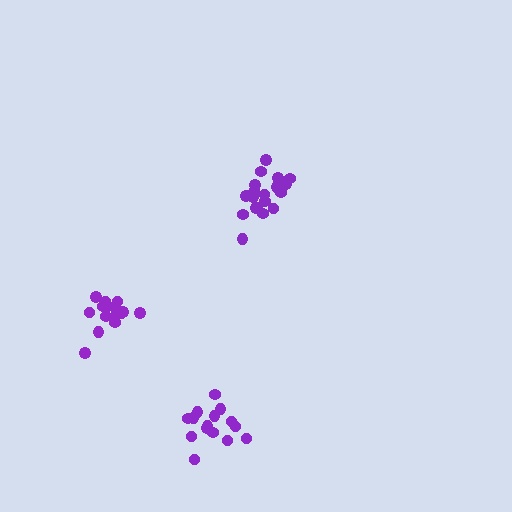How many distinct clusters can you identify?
There are 3 distinct clusters.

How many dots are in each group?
Group 1: 20 dots, Group 2: 15 dots, Group 3: 15 dots (50 total).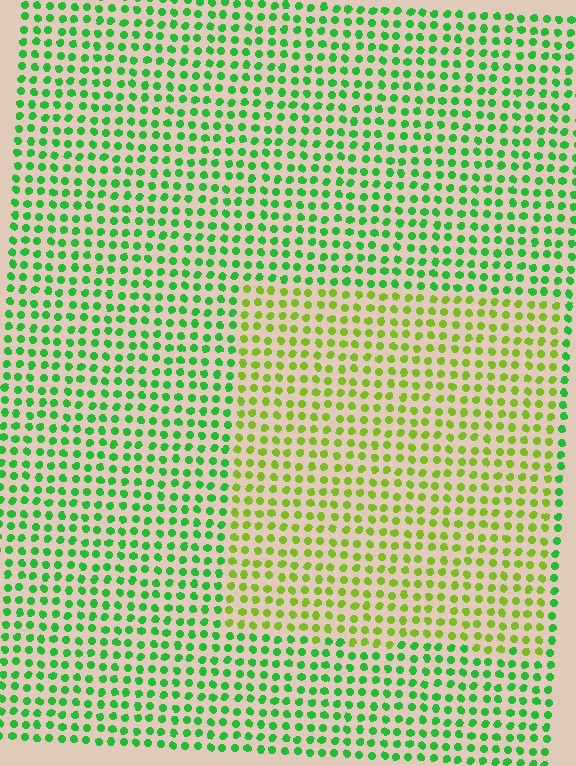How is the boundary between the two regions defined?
The boundary is defined purely by a slight shift in hue (about 42 degrees). Spacing, size, and orientation are identical on both sides.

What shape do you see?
I see a rectangle.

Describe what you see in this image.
The image is filled with small green elements in a uniform arrangement. A rectangle-shaped region is visible where the elements are tinted to a slightly different hue, forming a subtle color boundary.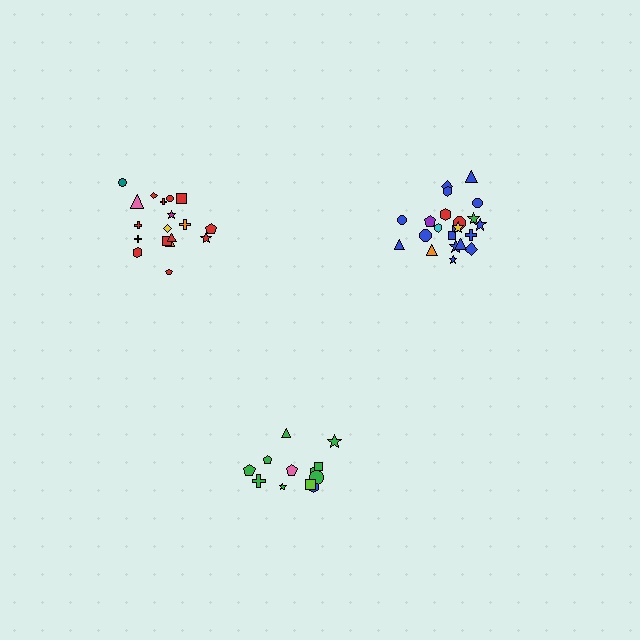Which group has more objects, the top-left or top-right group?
The top-right group.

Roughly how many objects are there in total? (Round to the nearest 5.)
Roughly 50 objects in total.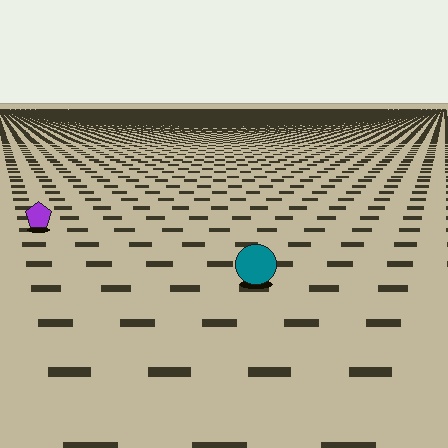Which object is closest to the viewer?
The teal circle is closest. The texture marks near it are larger and more spread out.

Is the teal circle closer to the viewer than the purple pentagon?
Yes. The teal circle is closer — you can tell from the texture gradient: the ground texture is coarser near it.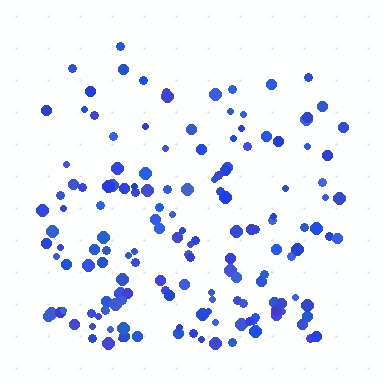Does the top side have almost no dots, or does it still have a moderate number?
Still a moderate number, just noticeably fewer than the bottom.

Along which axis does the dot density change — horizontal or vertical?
Vertical.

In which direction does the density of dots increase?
From top to bottom, with the bottom side densest.